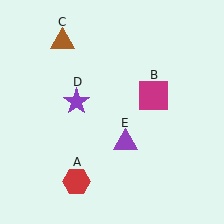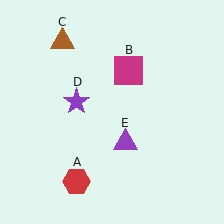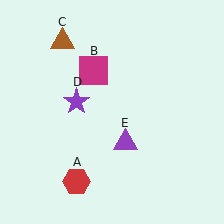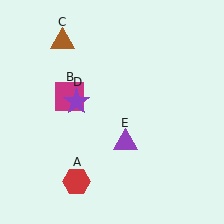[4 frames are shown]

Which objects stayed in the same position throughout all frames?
Red hexagon (object A) and brown triangle (object C) and purple star (object D) and purple triangle (object E) remained stationary.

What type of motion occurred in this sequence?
The magenta square (object B) rotated counterclockwise around the center of the scene.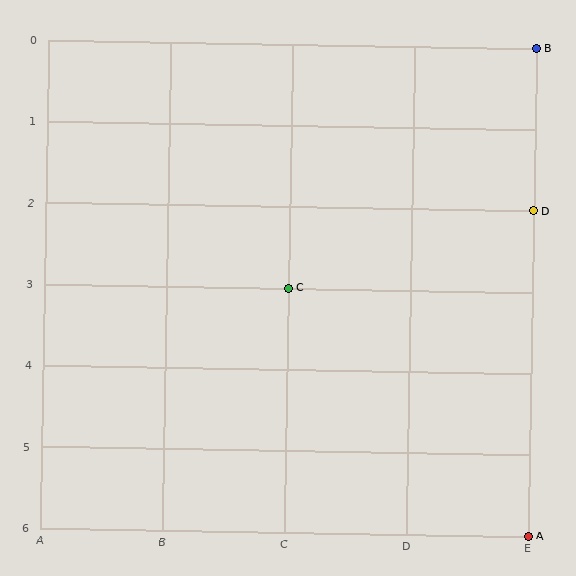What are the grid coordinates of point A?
Point A is at grid coordinates (E, 6).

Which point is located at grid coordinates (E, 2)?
Point D is at (E, 2).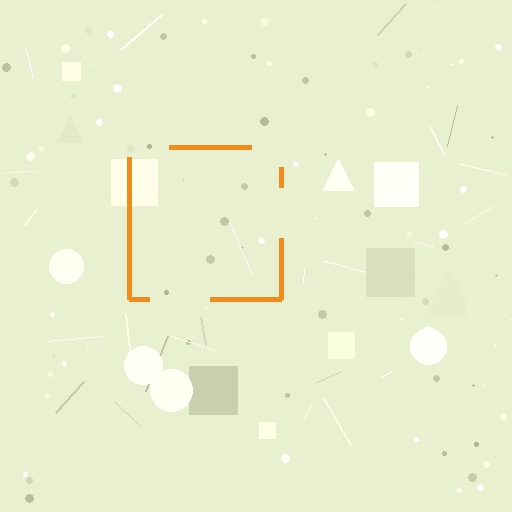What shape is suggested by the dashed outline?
The dashed outline suggests a square.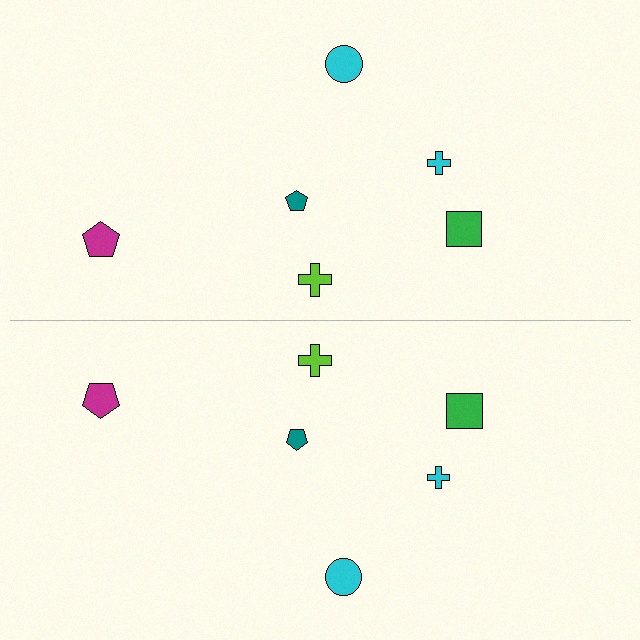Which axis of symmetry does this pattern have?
The pattern has a horizontal axis of symmetry running through the center of the image.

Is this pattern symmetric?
Yes, this pattern has bilateral (reflection) symmetry.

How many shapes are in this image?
There are 12 shapes in this image.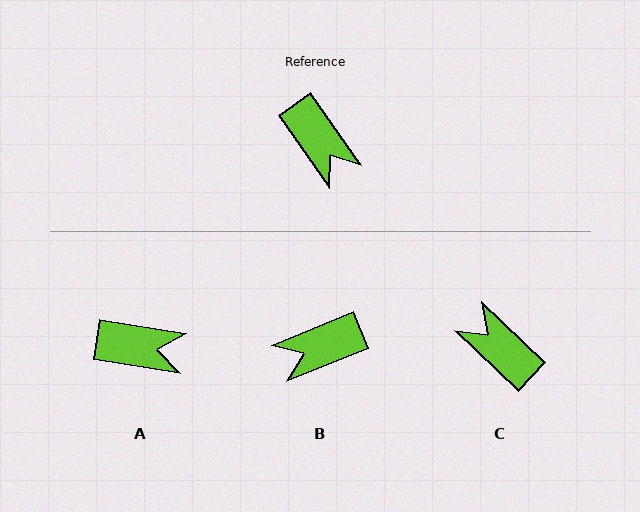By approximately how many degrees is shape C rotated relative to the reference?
Approximately 169 degrees clockwise.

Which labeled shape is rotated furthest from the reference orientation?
C, about 169 degrees away.